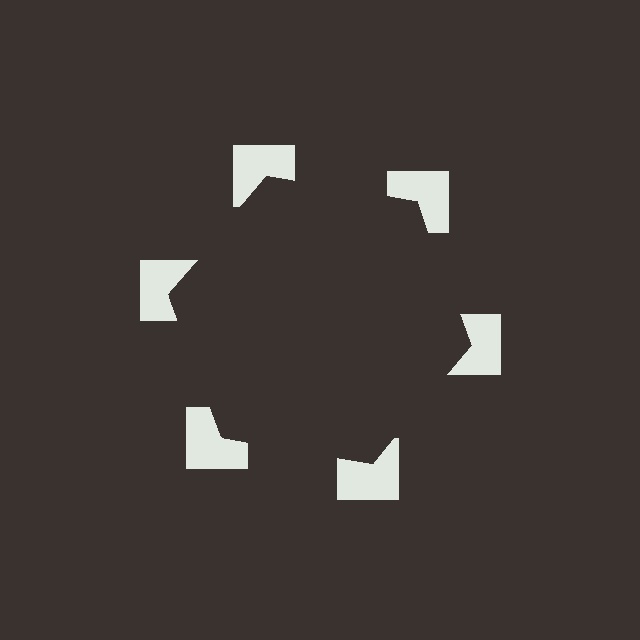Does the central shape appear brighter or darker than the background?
It typically appears slightly darker than the background, even though no actual brightness change is drawn.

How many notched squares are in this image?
There are 6 — one at each vertex of the illusory hexagon.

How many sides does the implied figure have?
6 sides.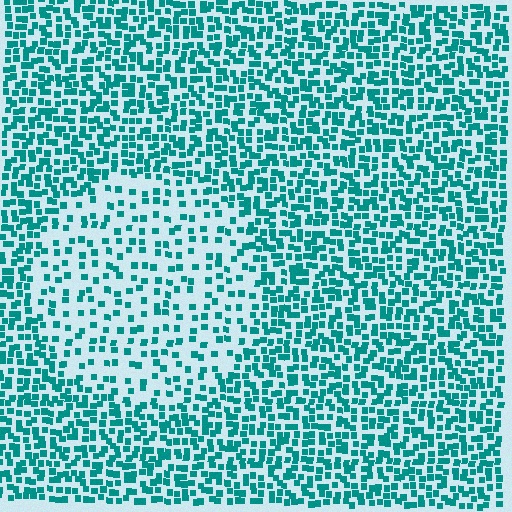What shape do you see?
I see a circle.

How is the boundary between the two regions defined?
The boundary is defined by a change in element density (approximately 2.2x ratio). All elements are the same color, size, and shape.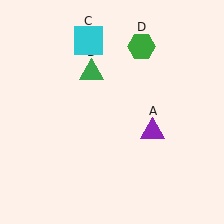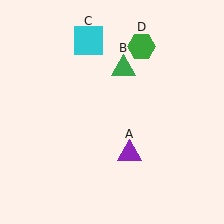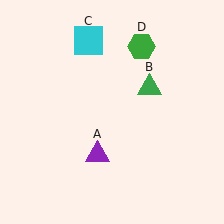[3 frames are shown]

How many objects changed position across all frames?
2 objects changed position: purple triangle (object A), green triangle (object B).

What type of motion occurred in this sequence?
The purple triangle (object A), green triangle (object B) rotated clockwise around the center of the scene.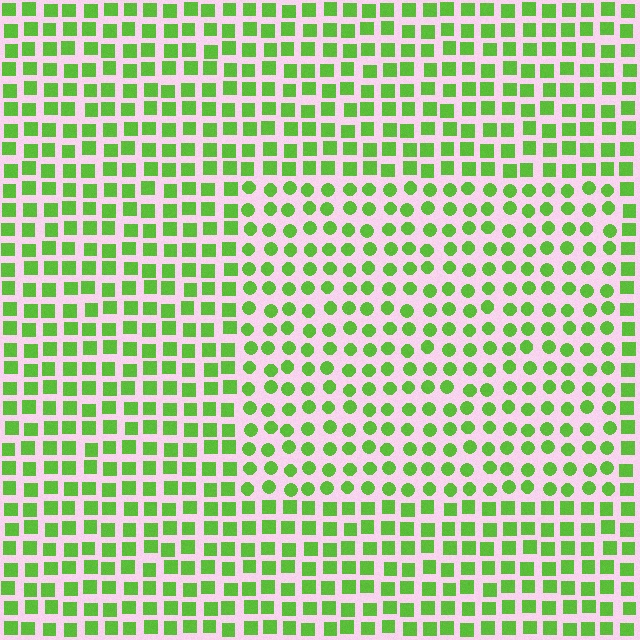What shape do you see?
I see a rectangle.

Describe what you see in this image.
The image is filled with small lime elements arranged in a uniform grid. A rectangle-shaped region contains circles, while the surrounding area contains squares. The boundary is defined purely by the change in element shape.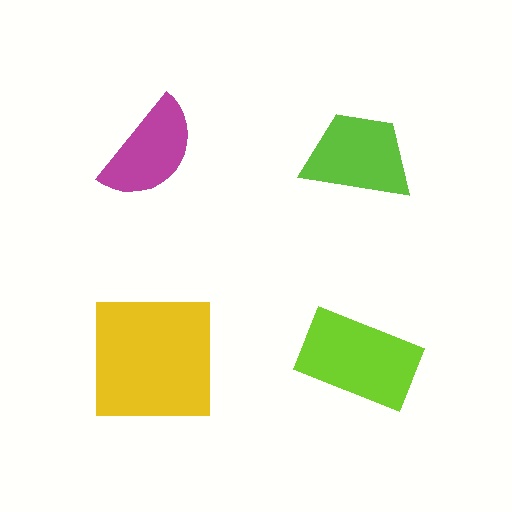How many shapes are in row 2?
2 shapes.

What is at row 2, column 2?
A lime rectangle.